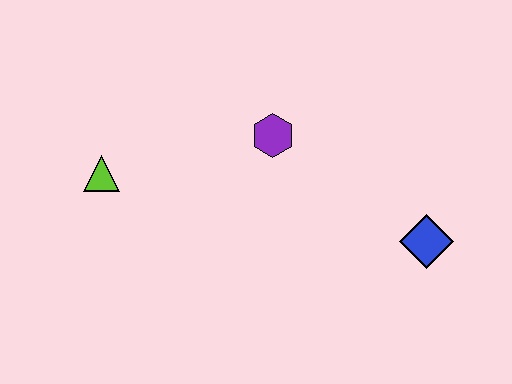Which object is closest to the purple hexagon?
The lime triangle is closest to the purple hexagon.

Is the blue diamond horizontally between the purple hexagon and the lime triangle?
No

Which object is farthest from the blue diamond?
The lime triangle is farthest from the blue diamond.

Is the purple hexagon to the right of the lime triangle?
Yes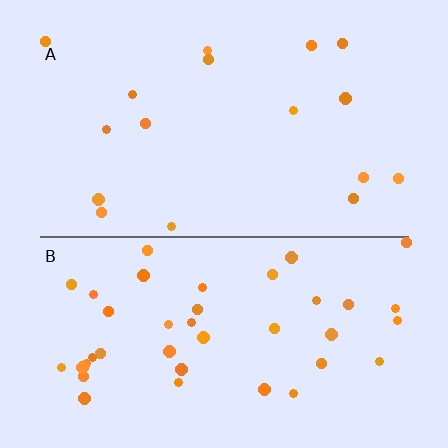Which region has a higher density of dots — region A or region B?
B (the bottom).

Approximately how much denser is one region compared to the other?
Approximately 2.4× — region B over region A.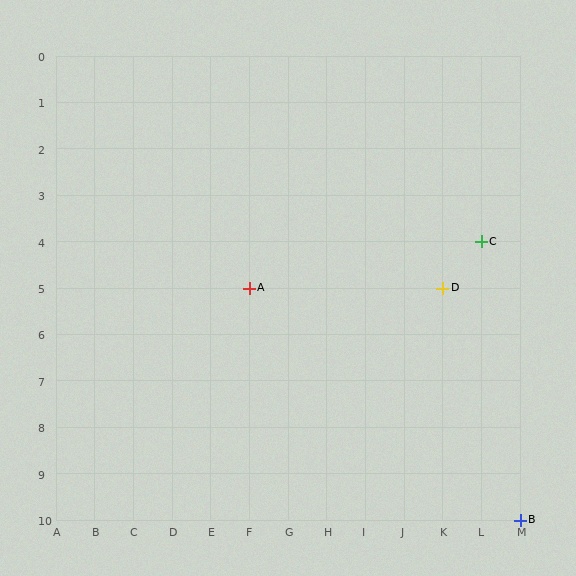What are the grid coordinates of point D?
Point D is at grid coordinates (K, 5).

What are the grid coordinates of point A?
Point A is at grid coordinates (F, 5).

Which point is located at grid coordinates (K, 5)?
Point D is at (K, 5).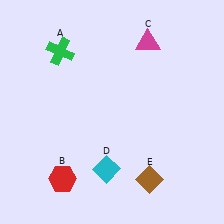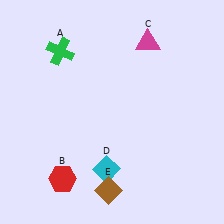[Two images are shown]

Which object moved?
The brown diamond (E) moved left.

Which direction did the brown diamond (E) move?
The brown diamond (E) moved left.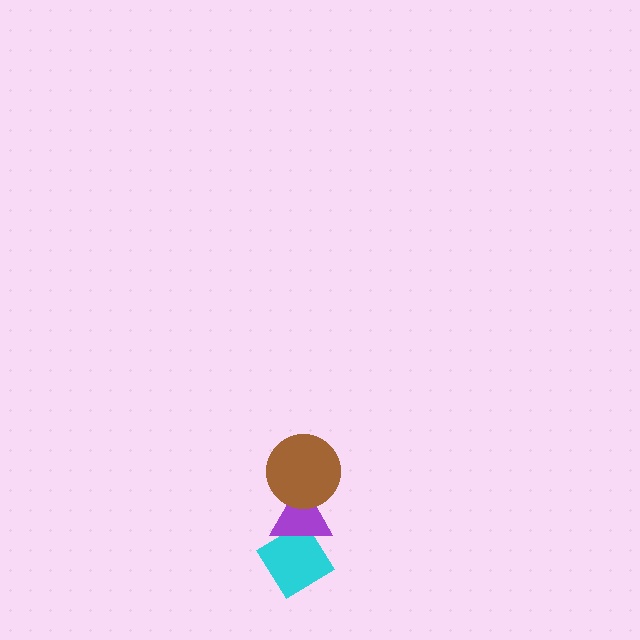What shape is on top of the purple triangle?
The brown circle is on top of the purple triangle.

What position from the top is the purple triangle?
The purple triangle is 2nd from the top.